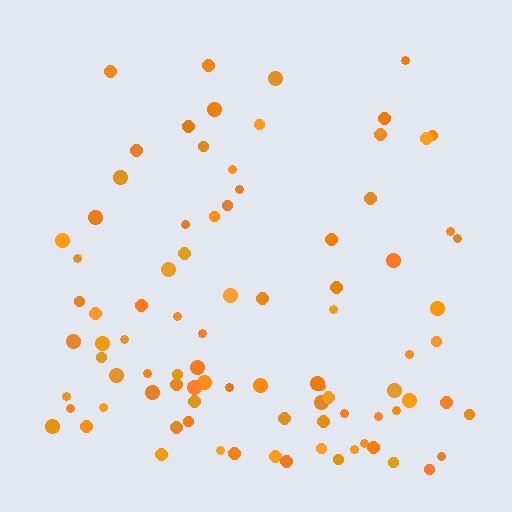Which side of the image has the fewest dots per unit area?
The top.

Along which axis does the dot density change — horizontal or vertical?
Vertical.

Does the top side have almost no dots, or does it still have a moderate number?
Still a moderate number, just noticeably fewer than the bottom.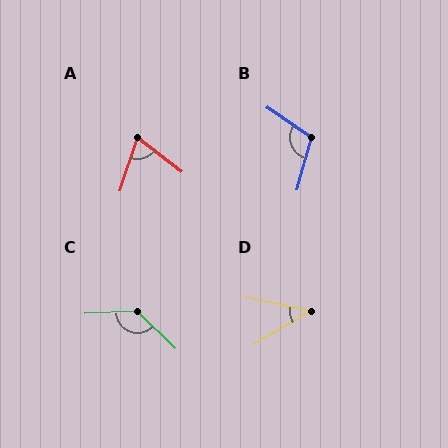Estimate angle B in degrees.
Approximately 108 degrees.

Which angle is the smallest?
D, at approximately 42 degrees.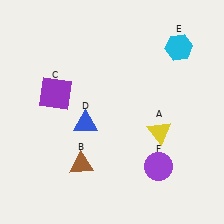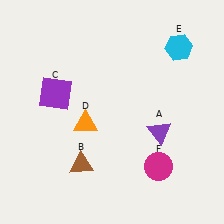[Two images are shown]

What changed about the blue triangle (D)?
In Image 1, D is blue. In Image 2, it changed to orange.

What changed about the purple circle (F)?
In Image 1, F is purple. In Image 2, it changed to magenta.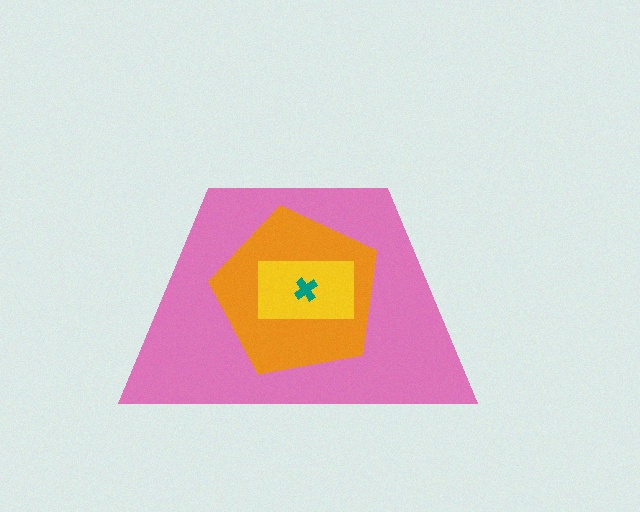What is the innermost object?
The teal cross.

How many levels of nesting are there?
4.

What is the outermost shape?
The pink trapezoid.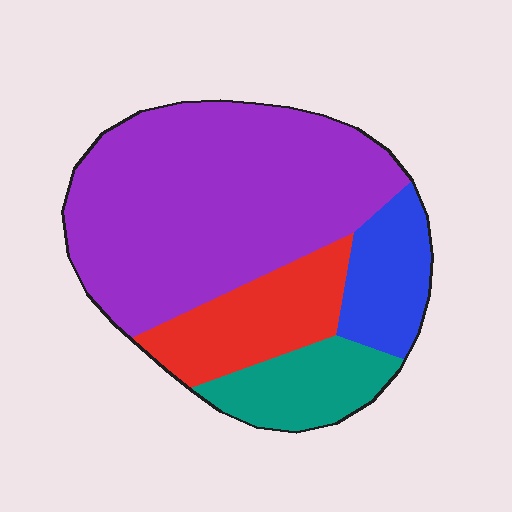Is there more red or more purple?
Purple.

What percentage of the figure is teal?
Teal takes up less than a quarter of the figure.